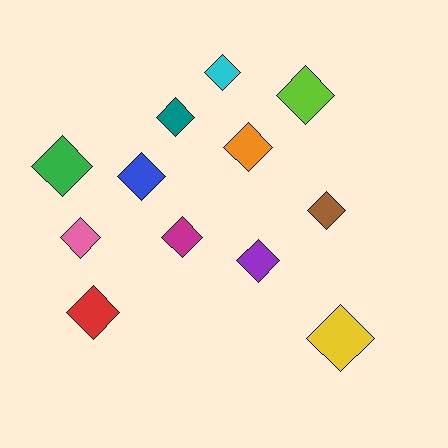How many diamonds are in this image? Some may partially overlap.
There are 12 diamonds.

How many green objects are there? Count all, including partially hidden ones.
There is 1 green object.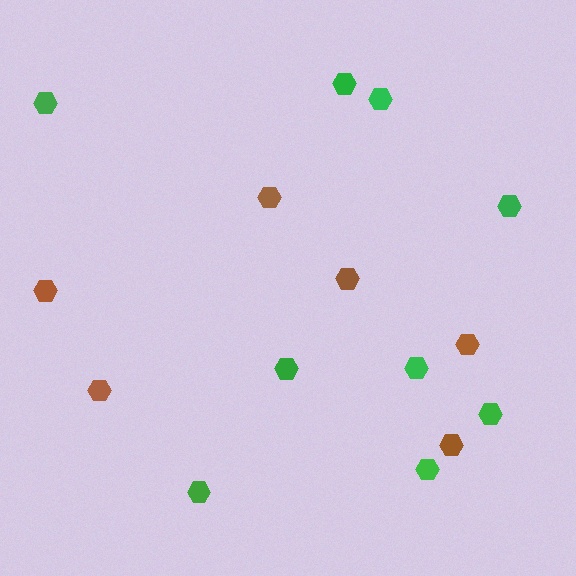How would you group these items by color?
There are 2 groups: one group of brown hexagons (6) and one group of green hexagons (9).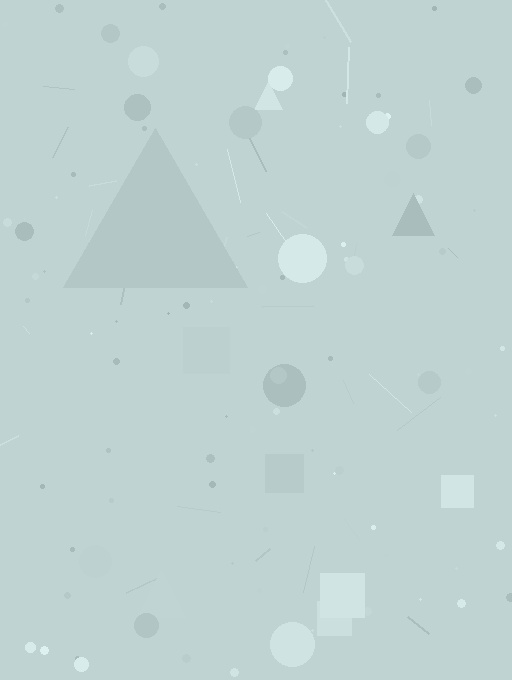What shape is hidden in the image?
A triangle is hidden in the image.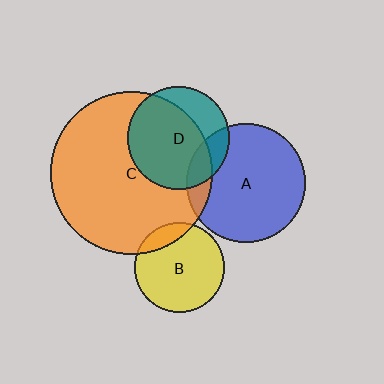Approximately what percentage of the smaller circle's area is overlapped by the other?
Approximately 10%.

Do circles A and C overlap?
Yes.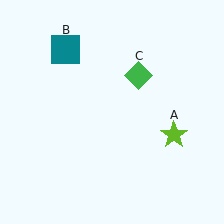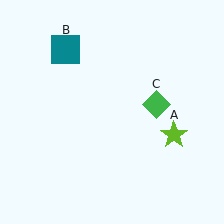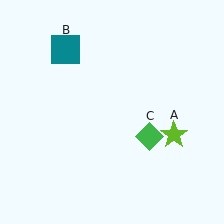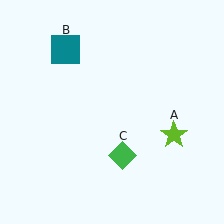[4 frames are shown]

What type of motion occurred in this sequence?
The green diamond (object C) rotated clockwise around the center of the scene.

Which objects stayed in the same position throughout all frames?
Lime star (object A) and teal square (object B) remained stationary.